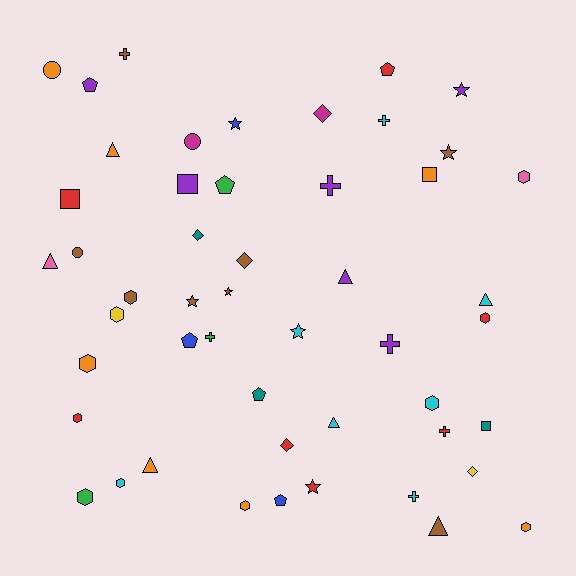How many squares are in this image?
There are 4 squares.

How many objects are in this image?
There are 50 objects.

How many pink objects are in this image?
There are 2 pink objects.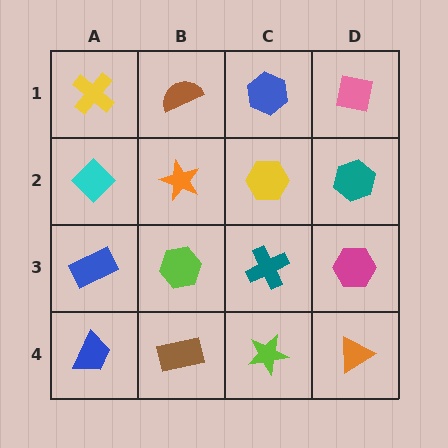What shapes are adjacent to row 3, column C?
A yellow hexagon (row 2, column C), a lime star (row 4, column C), a lime hexagon (row 3, column B), a magenta hexagon (row 3, column D).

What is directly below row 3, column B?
A brown rectangle.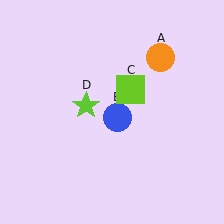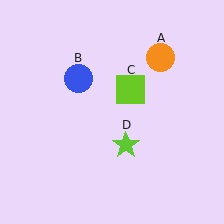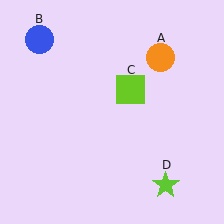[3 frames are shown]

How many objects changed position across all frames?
2 objects changed position: blue circle (object B), lime star (object D).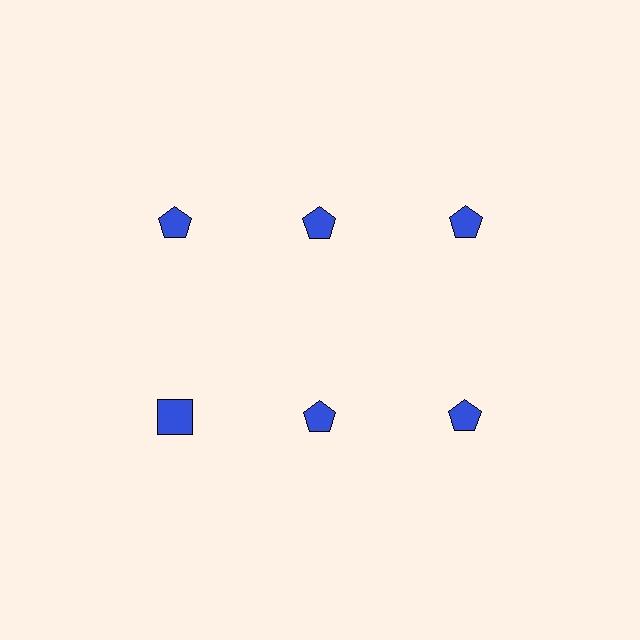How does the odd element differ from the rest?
It has a different shape: square instead of pentagon.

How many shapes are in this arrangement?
There are 6 shapes arranged in a grid pattern.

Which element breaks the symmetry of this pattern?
The blue square in the second row, leftmost column breaks the symmetry. All other shapes are blue pentagons.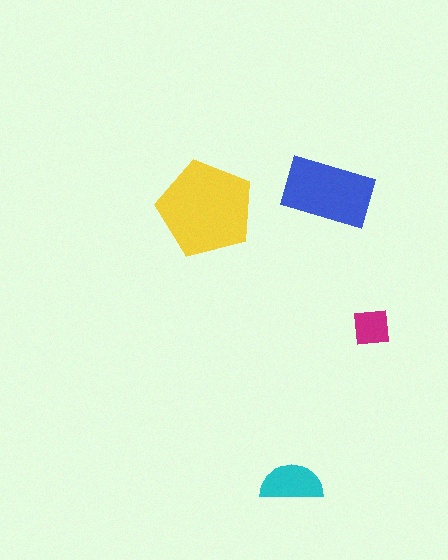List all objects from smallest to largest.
The magenta square, the cyan semicircle, the blue rectangle, the yellow pentagon.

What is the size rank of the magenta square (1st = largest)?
4th.